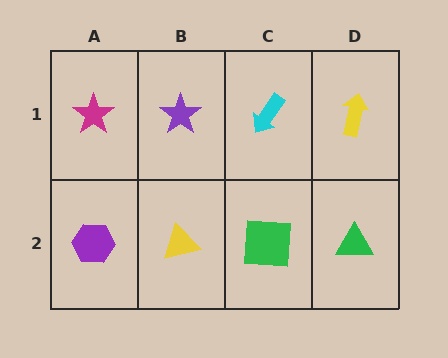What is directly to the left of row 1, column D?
A cyan arrow.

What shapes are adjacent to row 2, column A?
A magenta star (row 1, column A), a yellow triangle (row 2, column B).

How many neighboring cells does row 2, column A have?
2.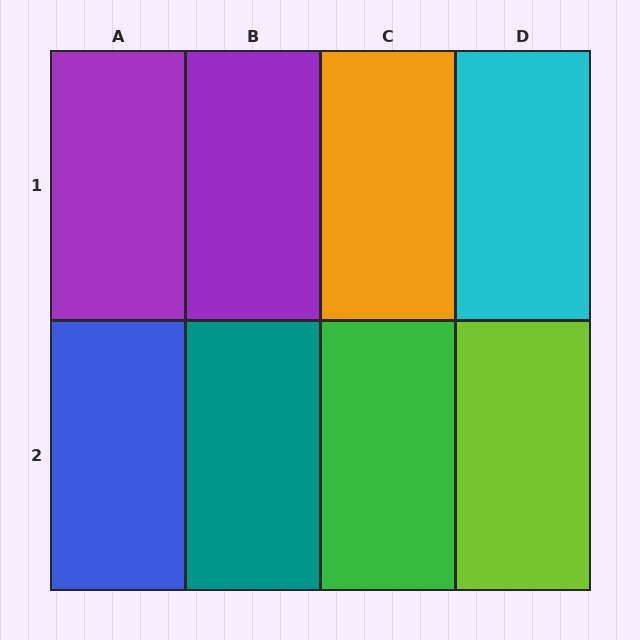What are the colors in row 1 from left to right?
Purple, purple, orange, cyan.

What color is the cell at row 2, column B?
Teal.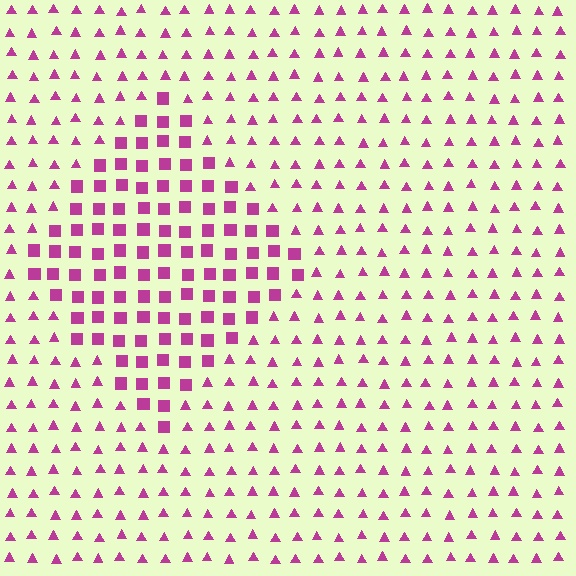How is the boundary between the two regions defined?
The boundary is defined by a change in element shape: squares inside vs. triangles outside. All elements share the same color and spacing.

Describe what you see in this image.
The image is filled with small magenta elements arranged in a uniform grid. A diamond-shaped region contains squares, while the surrounding area contains triangles. The boundary is defined purely by the change in element shape.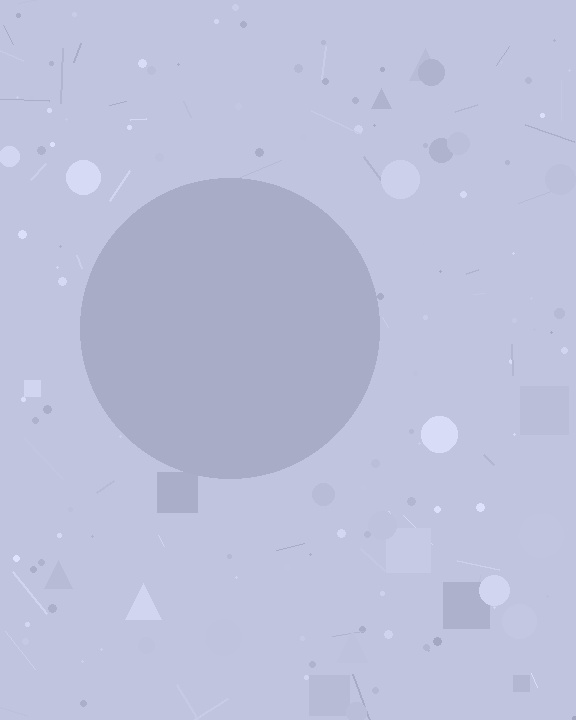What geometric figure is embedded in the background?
A circle is embedded in the background.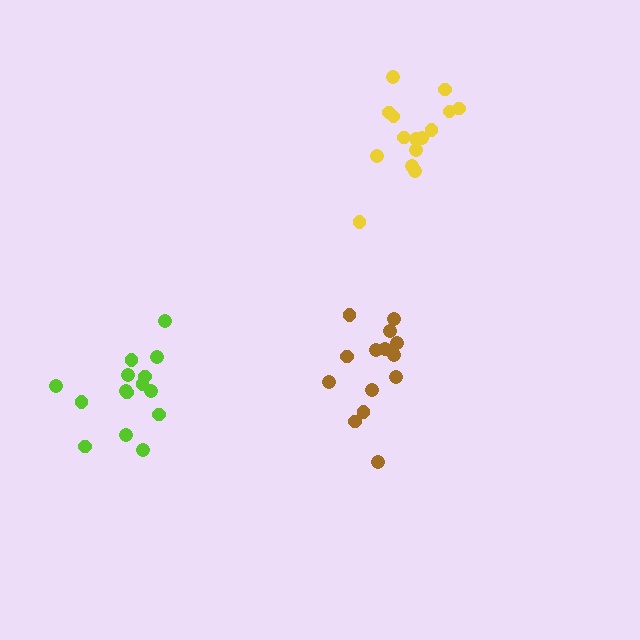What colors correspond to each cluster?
The clusters are colored: yellow, brown, lime.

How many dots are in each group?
Group 1: 15 dots, Group 2: 14 dots, Group 3: 15 dots (44 total).